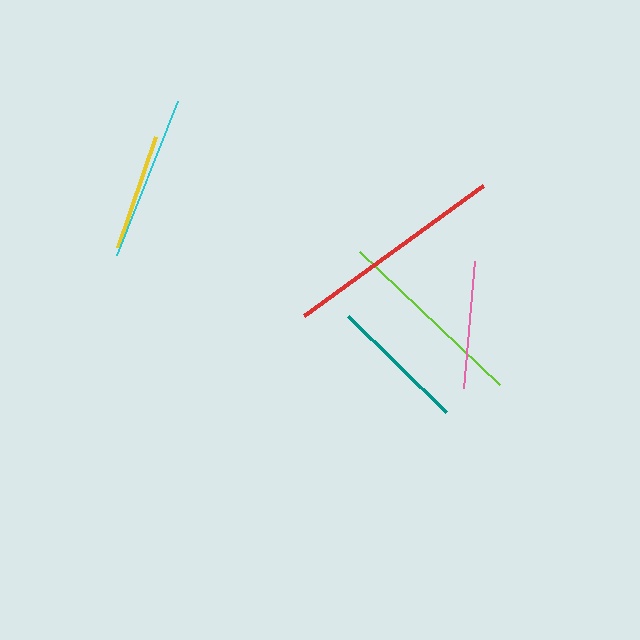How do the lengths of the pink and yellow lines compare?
The pink and yellow lines are approximately the same length.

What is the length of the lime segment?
The lime segment is approximately 193 pixels long.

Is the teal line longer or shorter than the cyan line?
The cyan line is longer than the teal line.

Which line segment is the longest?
The red line is the longest at approximately 221 pixels.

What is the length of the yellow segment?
The yellow segment is approximately 118 pixels long.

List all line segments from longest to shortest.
From longest to shortest: red, lime, cyan, teal, pink, yellow.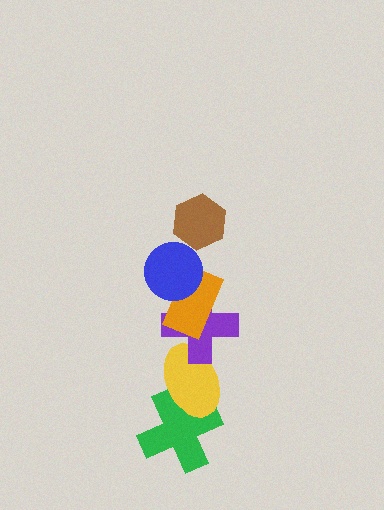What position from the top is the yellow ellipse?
The yellow ellipse is 5th from the top.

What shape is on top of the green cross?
The yellow ellipse is on top of the green cross.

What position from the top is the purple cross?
The purple cross is 4th from the top.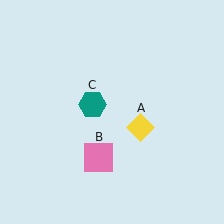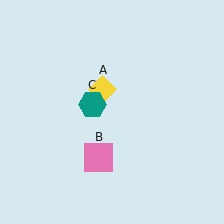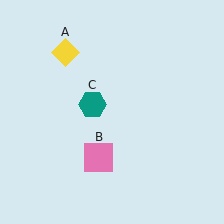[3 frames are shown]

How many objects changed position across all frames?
1 object changed position: yellow diamond (object A).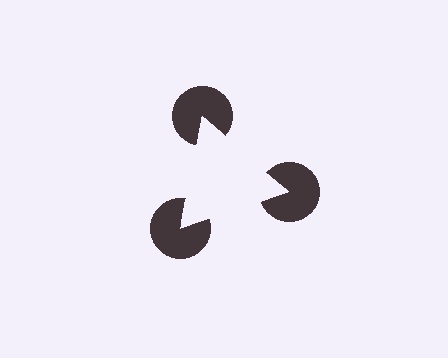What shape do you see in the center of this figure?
An illusory triangle — its edges are inferred from the aligned wedge cuts in the pac-man discs, not physically drawn.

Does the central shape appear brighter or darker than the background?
It typically appears slightly brighter than the background, even though no actual brightness change is drawn.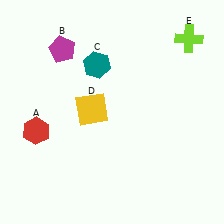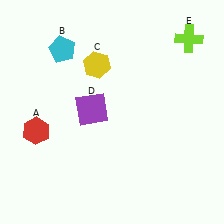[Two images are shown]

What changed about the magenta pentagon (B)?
In Image 1, B is magenta. In Image 2, it changed to cyan.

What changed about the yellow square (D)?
In Image 1, D is yellow. In Image 2, it changed to purple.